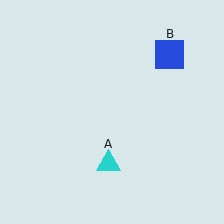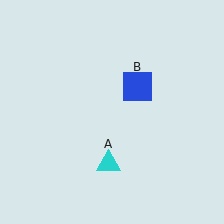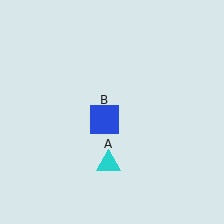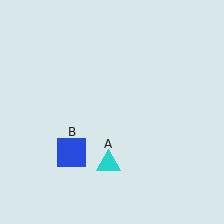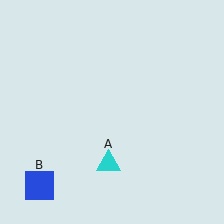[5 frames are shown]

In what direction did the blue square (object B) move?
The blue square (object B) moved down and to the left.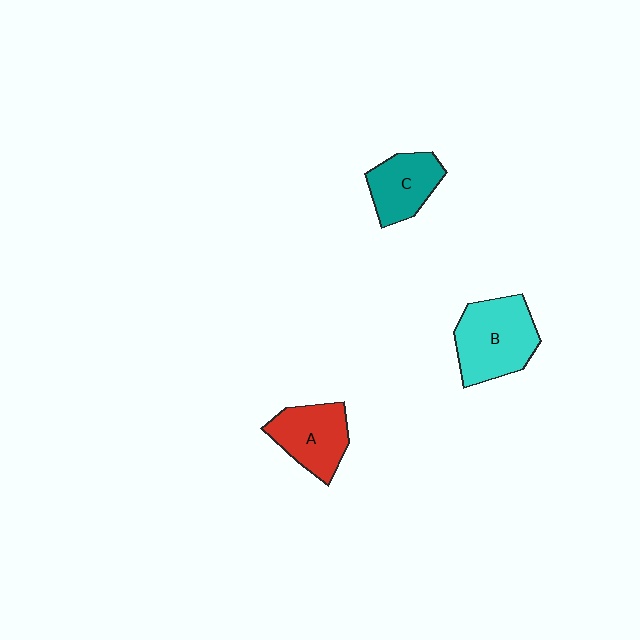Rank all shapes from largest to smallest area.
From largest to smallest: B (cyan), A (red), C (teal).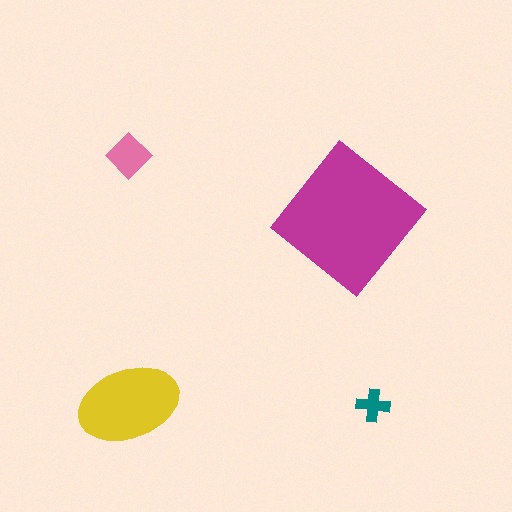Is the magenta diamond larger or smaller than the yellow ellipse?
Larger.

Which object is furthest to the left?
The yellow ellipse is leftmost.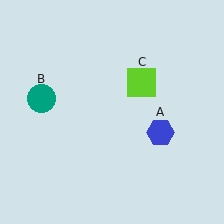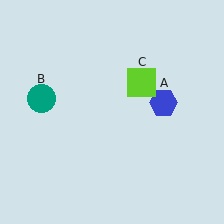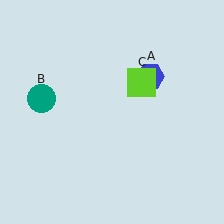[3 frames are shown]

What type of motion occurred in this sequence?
The blue hexagon (object A) rotated counterclockwise around the center of the scene.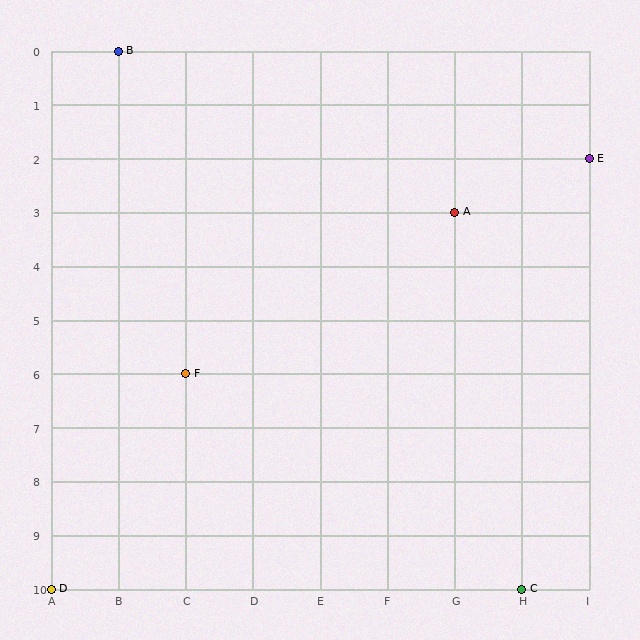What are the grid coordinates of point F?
Point F is at grid coordinates (C, 6).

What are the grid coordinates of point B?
Point B is at grid coordinates (B, 0).